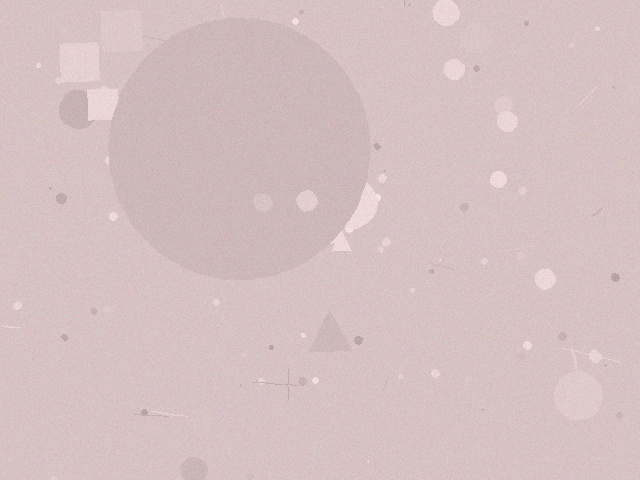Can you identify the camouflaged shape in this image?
The camouflaged shape is a circle.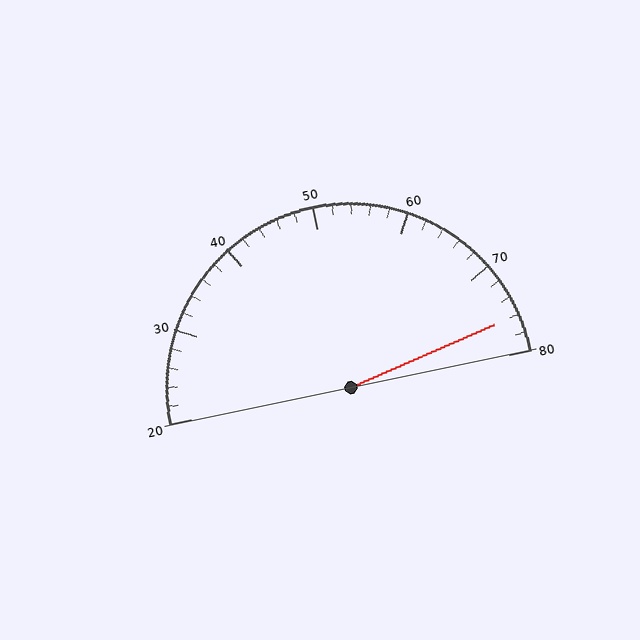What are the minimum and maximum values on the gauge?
The gauge ranges from 20 to 80.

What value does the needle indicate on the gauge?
The needle indicates approximately 76.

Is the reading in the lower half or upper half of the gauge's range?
The reading is in the upper half of the range (20 to 80).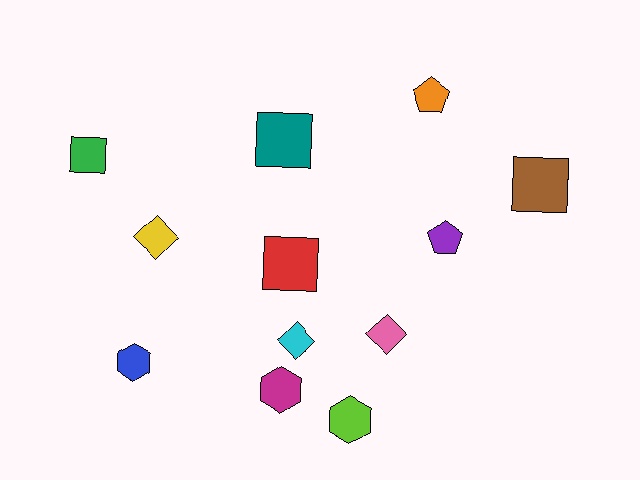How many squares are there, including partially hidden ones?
There are 4 squares.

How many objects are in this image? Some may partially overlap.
There are 12 objects.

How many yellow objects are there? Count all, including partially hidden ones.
There is 1 yellow object.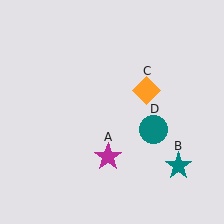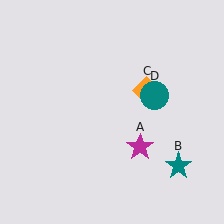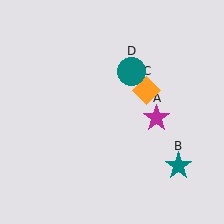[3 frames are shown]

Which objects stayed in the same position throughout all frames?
Teal star (object B) and orange diamond (object C) remained stationary.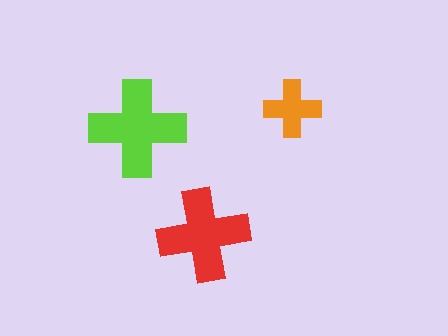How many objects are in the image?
There are 3 objects in the image.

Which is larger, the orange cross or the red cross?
The red one.